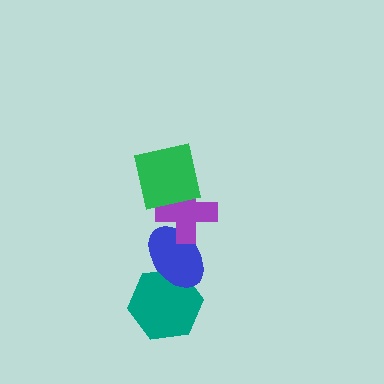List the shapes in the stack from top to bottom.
From top to bottom: the green square, the purple cross, the blue ellipse, the teal hexagon.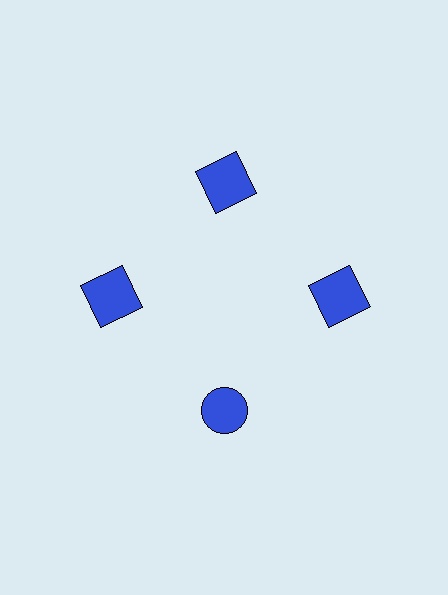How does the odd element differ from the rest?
It has a different shape: circle instead of square.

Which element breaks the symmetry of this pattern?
The blue circle at roughly the 6 o'clock position breaks the symmetry. All other shapes are blue squares.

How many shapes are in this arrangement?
There are 4 shapes arranged in a ring pattern.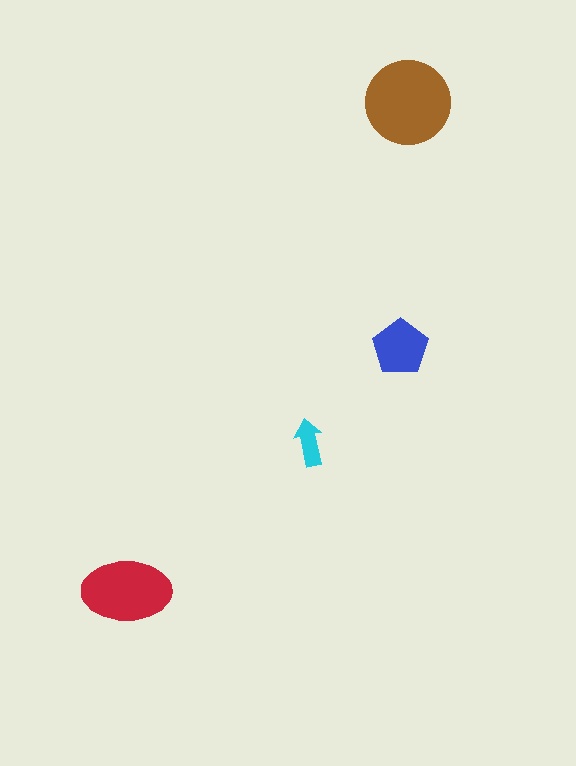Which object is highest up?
The brown circle is topmost.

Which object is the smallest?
The cyan arrow.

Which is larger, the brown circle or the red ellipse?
The brown circle.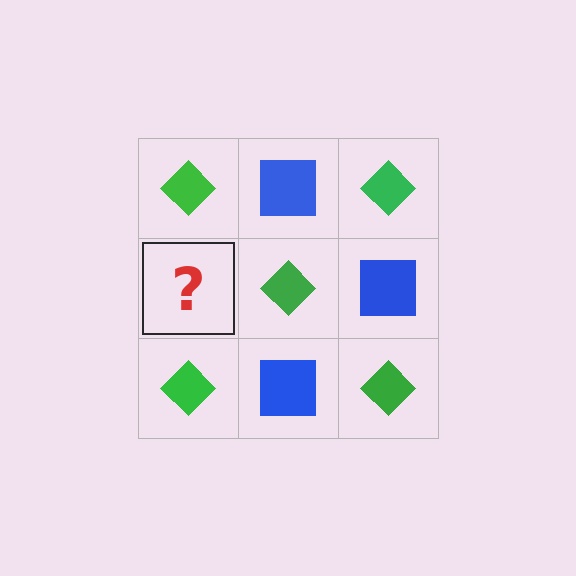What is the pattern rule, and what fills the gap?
The rule is that it alternates green diamond and blue square in a checkerboard pattern. The gap should be filled with a blue square.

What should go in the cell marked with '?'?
The missing cell should contain a blue square.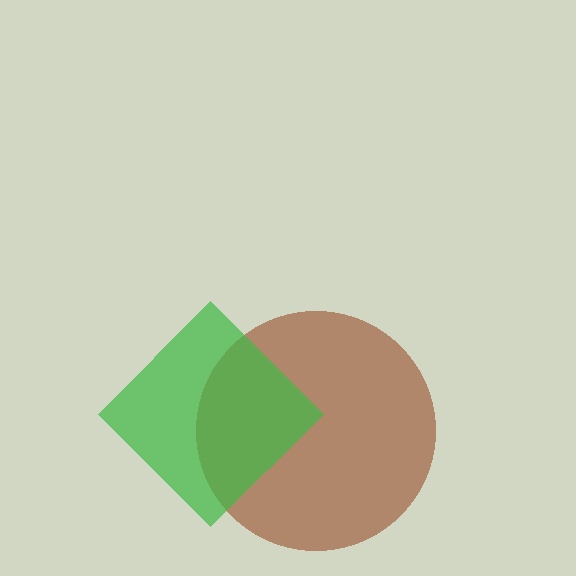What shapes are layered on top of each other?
The layered shapes are: a brown circle, a green diamond.